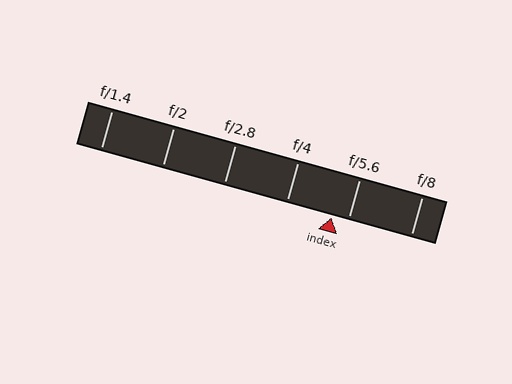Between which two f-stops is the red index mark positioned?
The index mark is between f/4 and f/5.6.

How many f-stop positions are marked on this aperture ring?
There are 6 f-stop positions marked.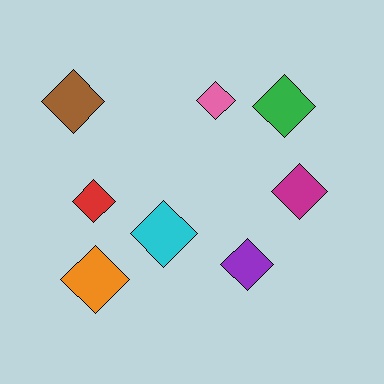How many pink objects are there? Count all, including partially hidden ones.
There is 1 pink object.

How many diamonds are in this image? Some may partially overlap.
There are 8 diamonds.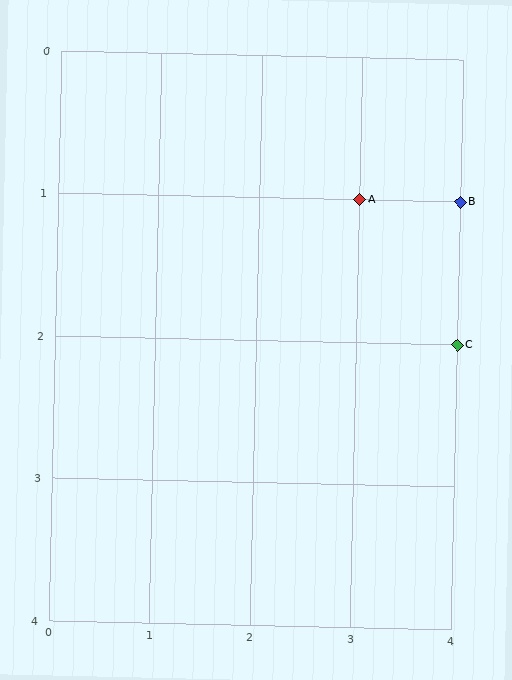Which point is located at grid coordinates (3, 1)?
Point A is at (3, 1).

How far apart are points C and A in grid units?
Points C and A are 1 column and 1 row apart (about 1.4 grid units diagonally).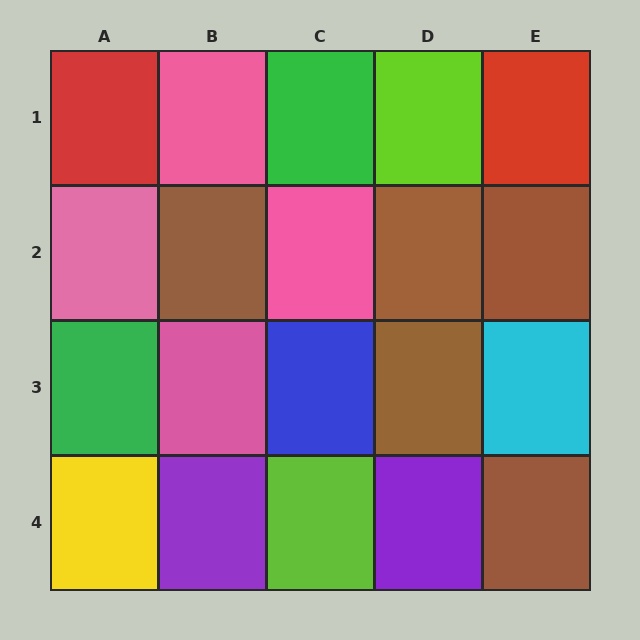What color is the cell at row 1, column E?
Red.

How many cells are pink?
4 cells are pink.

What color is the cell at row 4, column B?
Purple.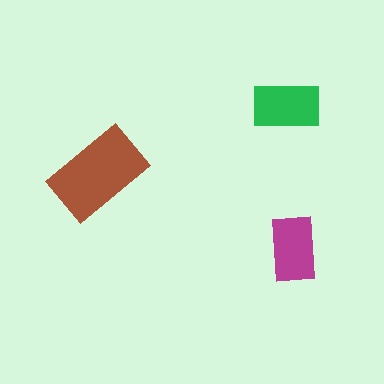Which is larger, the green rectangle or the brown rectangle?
The brown one.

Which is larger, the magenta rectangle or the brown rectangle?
The brown one.